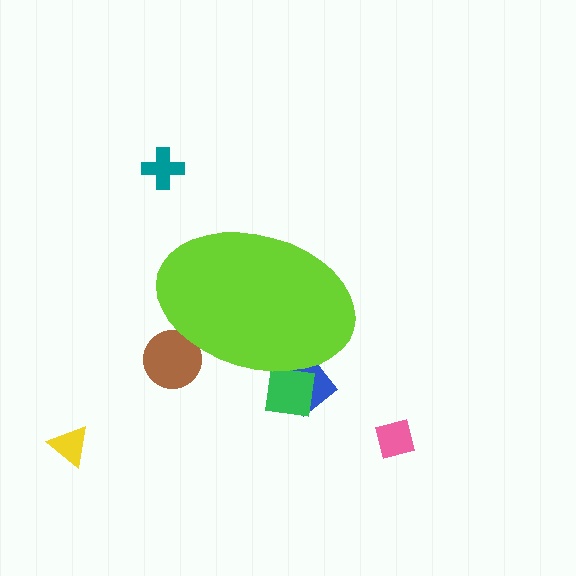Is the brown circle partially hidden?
Yes, the brown circle is partially hidden behind the lime ellipse.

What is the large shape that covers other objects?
A lime ellipse.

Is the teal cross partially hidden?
No, the teal cross is fully visible.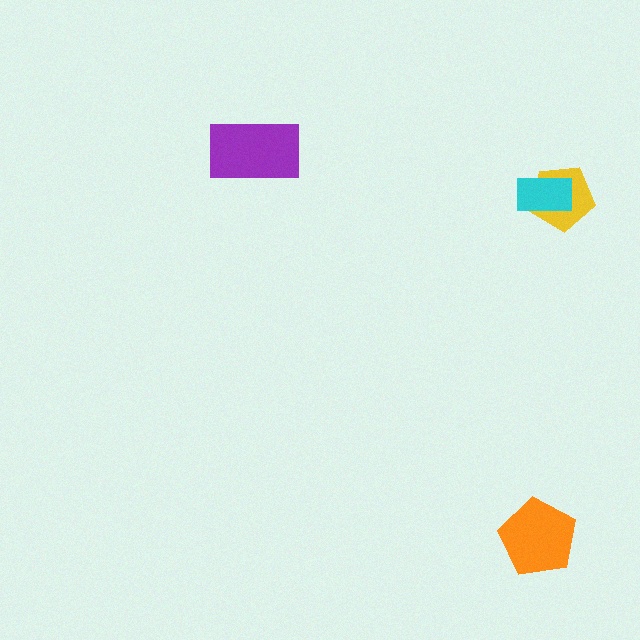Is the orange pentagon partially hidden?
No, no other shape covers it.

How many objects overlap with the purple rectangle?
0 objects overlap with the purple rectangle.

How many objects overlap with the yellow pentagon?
1 object overlaps with the yellow pentagon.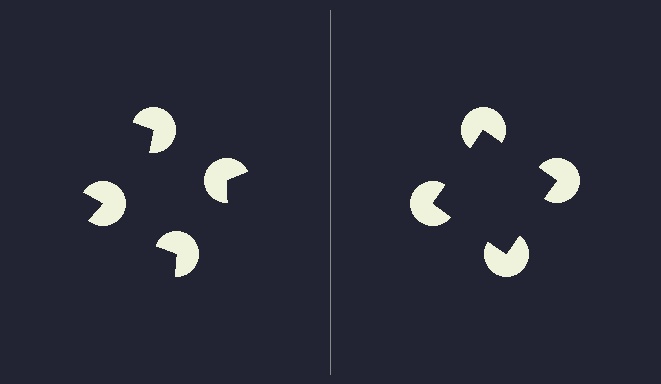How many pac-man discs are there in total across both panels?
8 — 4 on each side.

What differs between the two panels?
The pac-man discs are positioned identically on both sides; only the wedge orientations differ. On the right they align to a square; on the left they are misaligned.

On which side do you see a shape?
An illusory square appears on the right side. On the left side the wedge cuts are rotated, so no coherent shape forms.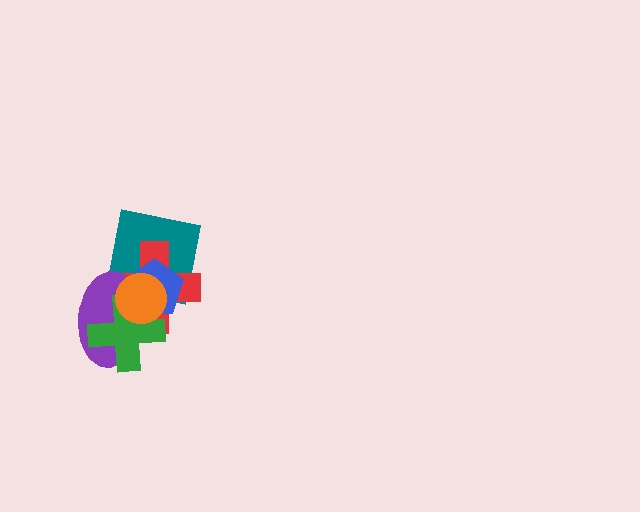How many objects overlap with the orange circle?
5 objects overlap with the orange circle.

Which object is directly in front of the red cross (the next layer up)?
The purple ellipse is directly in front of the red cross.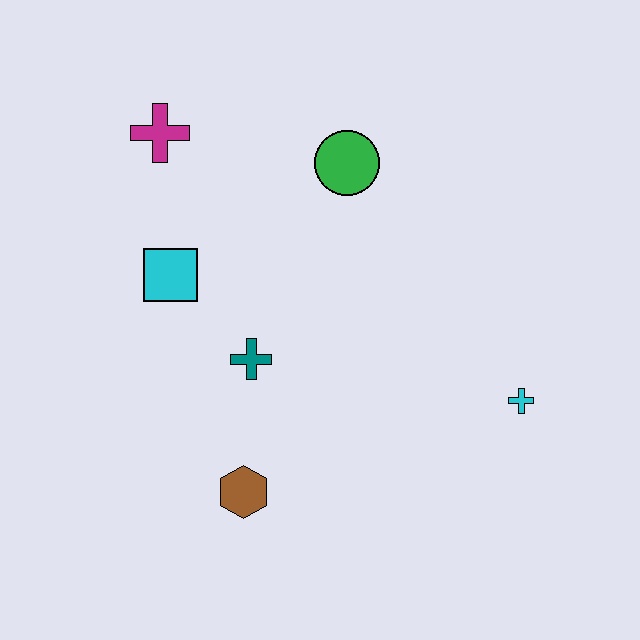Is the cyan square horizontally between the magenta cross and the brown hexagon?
Yes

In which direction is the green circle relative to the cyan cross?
The green circle is above the cyan cross.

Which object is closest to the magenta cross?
The cyan square is closest to the magenta cross.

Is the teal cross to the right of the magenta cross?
Yes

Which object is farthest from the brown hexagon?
The magenta cross is farthest from the brown hexagon.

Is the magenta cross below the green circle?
No